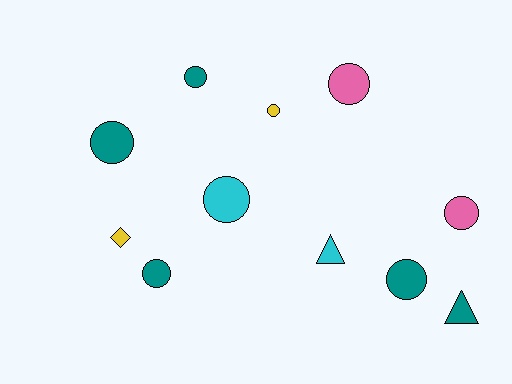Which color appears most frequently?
Teal, with 5 objects.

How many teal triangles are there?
There is 1 teal triangle.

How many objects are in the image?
There are 11 objects.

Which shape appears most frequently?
Circle, with 8 objects.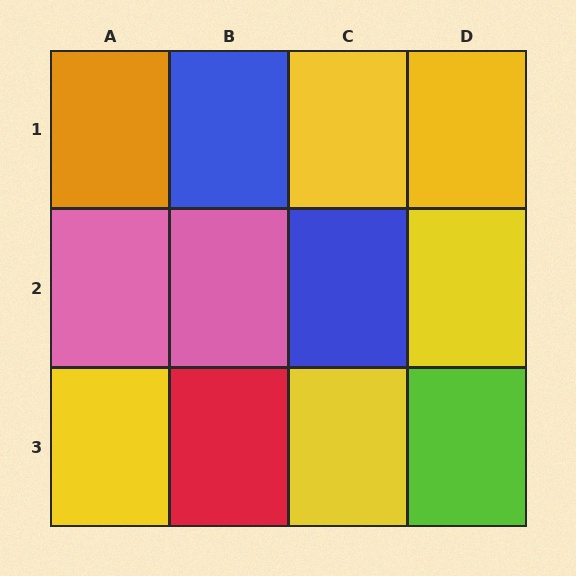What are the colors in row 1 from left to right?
Orange, blue, yellow, yellow.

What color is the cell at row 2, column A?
Pink.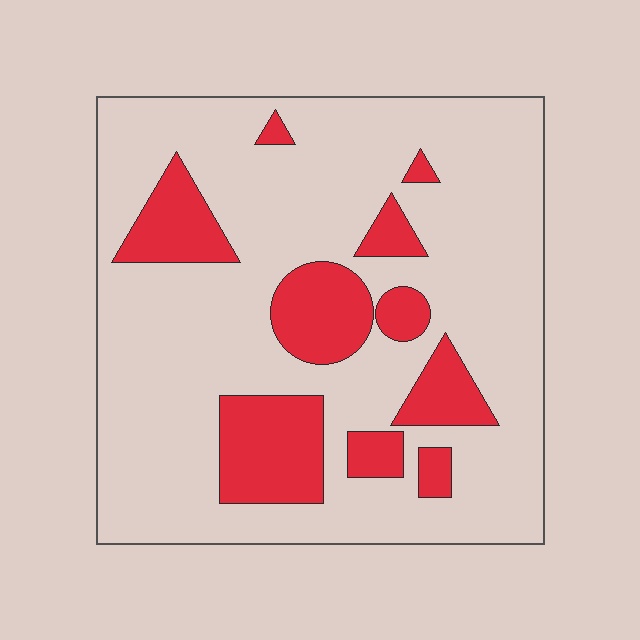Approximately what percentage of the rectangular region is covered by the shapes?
Approximately 20%.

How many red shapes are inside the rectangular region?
10.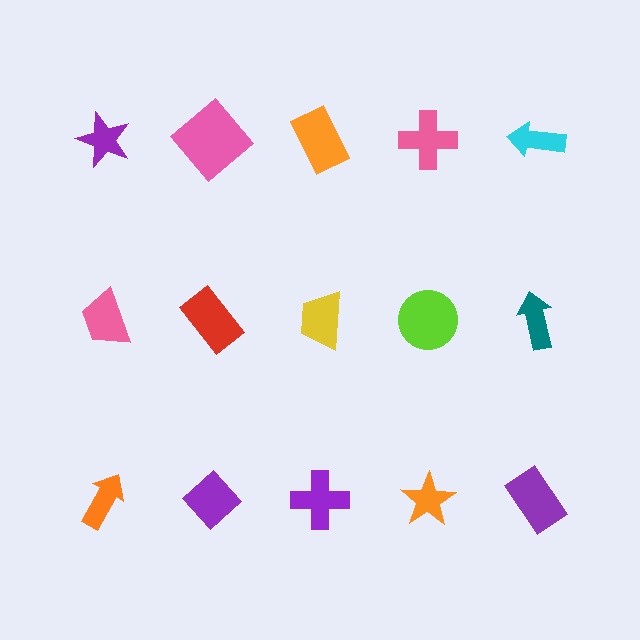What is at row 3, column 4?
An orange star.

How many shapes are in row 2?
5 shapes.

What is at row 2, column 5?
A teal arrow.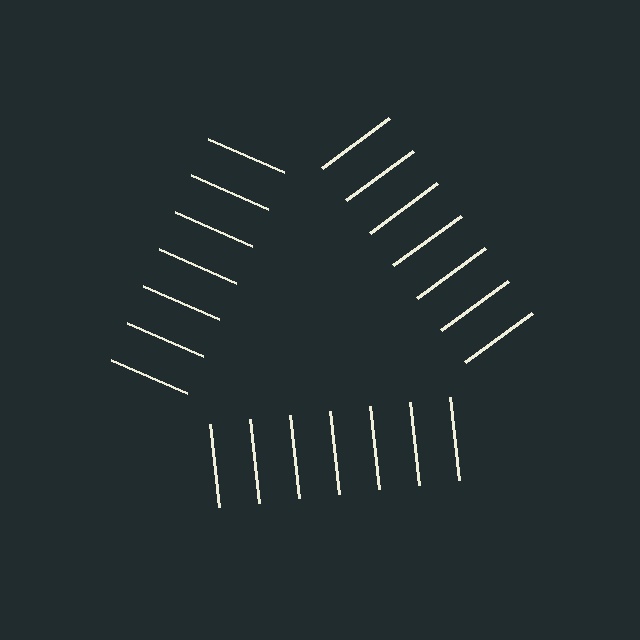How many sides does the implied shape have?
3 sides — the line-ends trace a triangle.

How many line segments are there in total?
21 — 7 along each of the 3 edges.